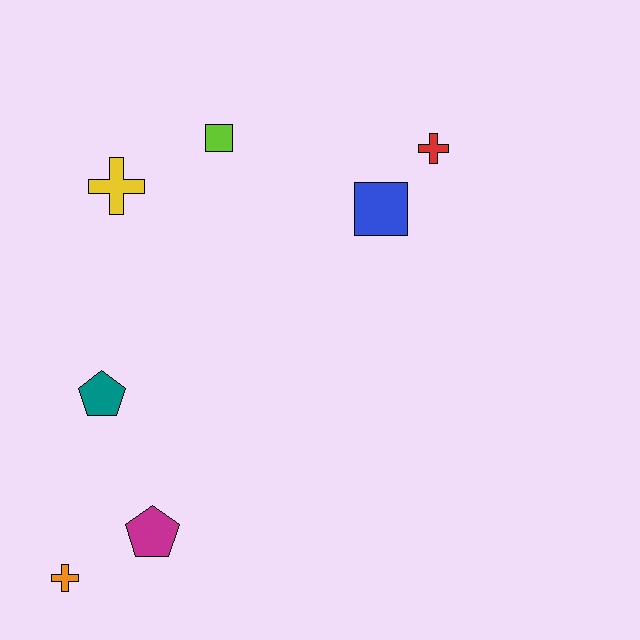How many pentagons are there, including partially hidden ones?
There are 2 pentagons.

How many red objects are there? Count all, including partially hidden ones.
There is 1 red object.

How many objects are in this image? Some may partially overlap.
There are 7 objects.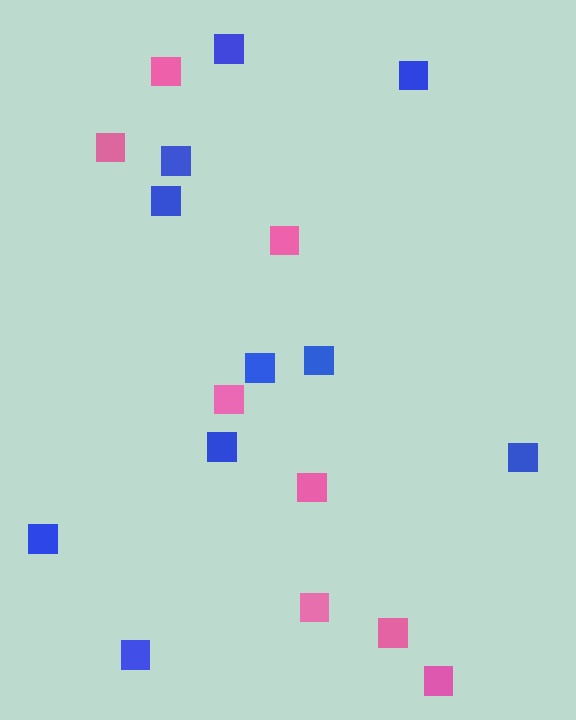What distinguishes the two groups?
There are 2 groups: one group of blue squares (10) and one group of pink squares (8).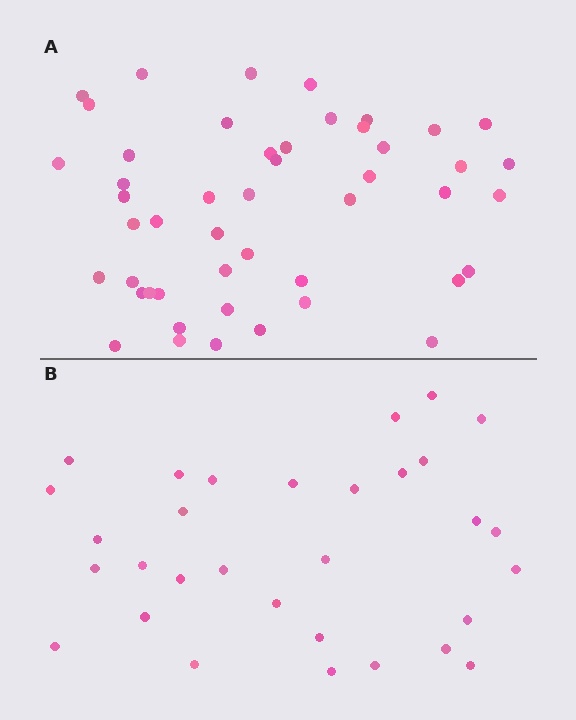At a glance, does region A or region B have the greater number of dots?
Region A (the top region) has more dots.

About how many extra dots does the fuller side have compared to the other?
Region A has approximately 15 more dots than region B.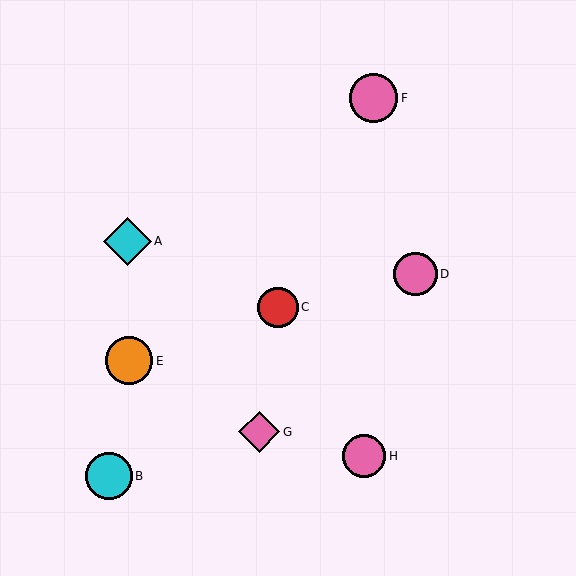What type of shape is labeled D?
Shape D is a pink circle.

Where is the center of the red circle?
The center of the red circle is at (278, 308).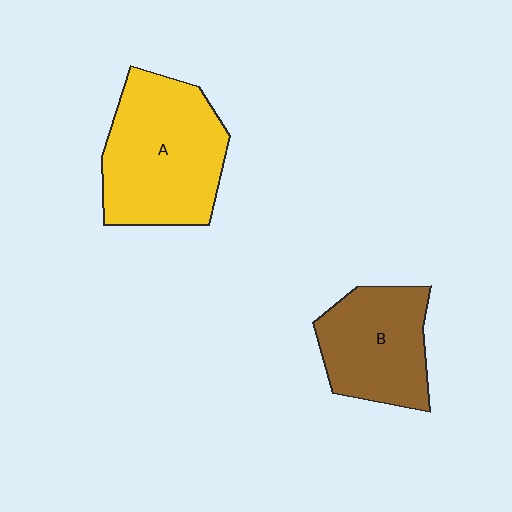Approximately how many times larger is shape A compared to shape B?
Approximately 1.4 times.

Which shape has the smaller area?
Shape B (brown).